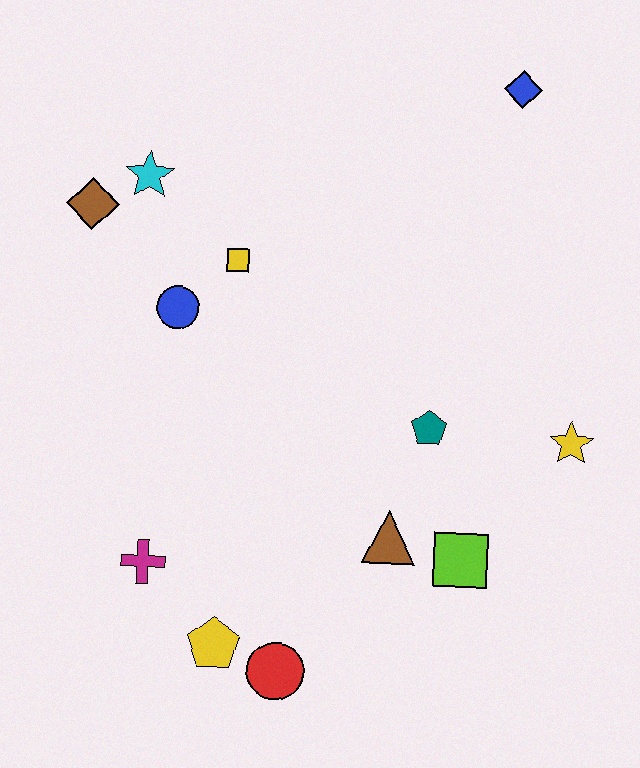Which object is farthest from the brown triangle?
The blue diamond is farthest from the brown triangle.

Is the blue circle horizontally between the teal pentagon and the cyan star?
Yes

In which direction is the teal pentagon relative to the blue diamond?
The teal pentagon is below the blue diamond.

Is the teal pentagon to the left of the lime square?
Yes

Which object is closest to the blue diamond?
The yellow square is closest to the blue diamond.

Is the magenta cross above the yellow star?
No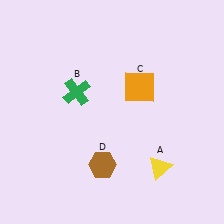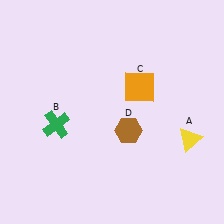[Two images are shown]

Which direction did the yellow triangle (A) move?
The yellow triangle (A) moved right.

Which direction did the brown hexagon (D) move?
The brown hexagon (D) moved up.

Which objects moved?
The objects that moved are: the yellow triangle (A), the green cross (B), the brown hexagon (D).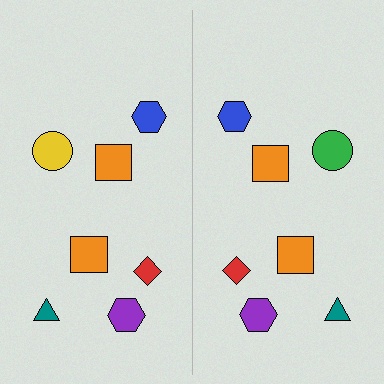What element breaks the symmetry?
The green circle on the right side breaks the symmetry — its mirror counterpart is yellow.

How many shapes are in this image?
There are 14 shapes in this image.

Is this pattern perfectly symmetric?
No, the pattern is not perfectly symmetric. The green circle on the right side breaks the symmetry — its mirror counterpart is yellow.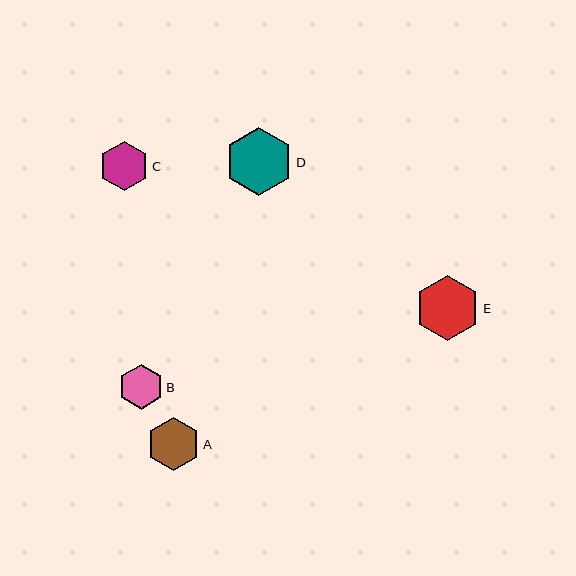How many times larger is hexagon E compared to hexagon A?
Hexagon E is approximately 1.2 times the size of hexagon A.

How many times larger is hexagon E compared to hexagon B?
Hexagon E is approximately 1.5 times the size of hexagon B.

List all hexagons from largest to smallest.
From largest to smallest: D, E, A, C, B.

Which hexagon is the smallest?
Hexagon B is the smallest with a size of approximately 45 pixels.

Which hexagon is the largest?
Hexagon D is the largest with a size of approximately 67 pixels.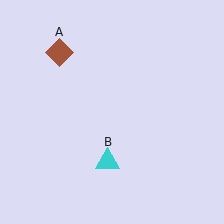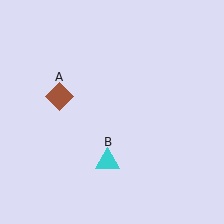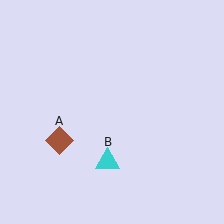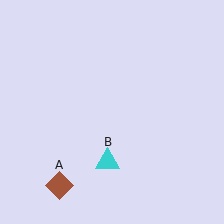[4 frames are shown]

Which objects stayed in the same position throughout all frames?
Cyan triangle (object B) remained stationary.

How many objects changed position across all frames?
1 object changed position: brown diamond (object A).